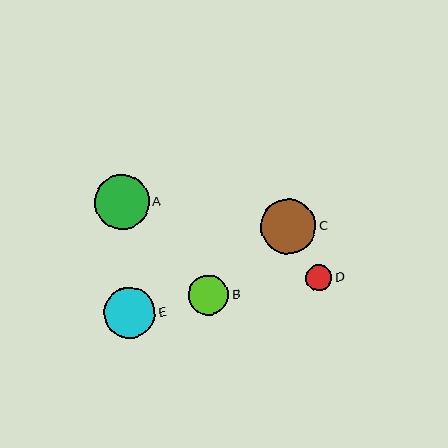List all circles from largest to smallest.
From largest to smallest: C, A, E, B, D.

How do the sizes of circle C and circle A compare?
Circle C and circle A are approximately the same size.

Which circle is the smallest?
Circle D is the smallest with a size of approximately 26 pixels.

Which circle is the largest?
Circle C is the largest with a size of approximately 55 pixels.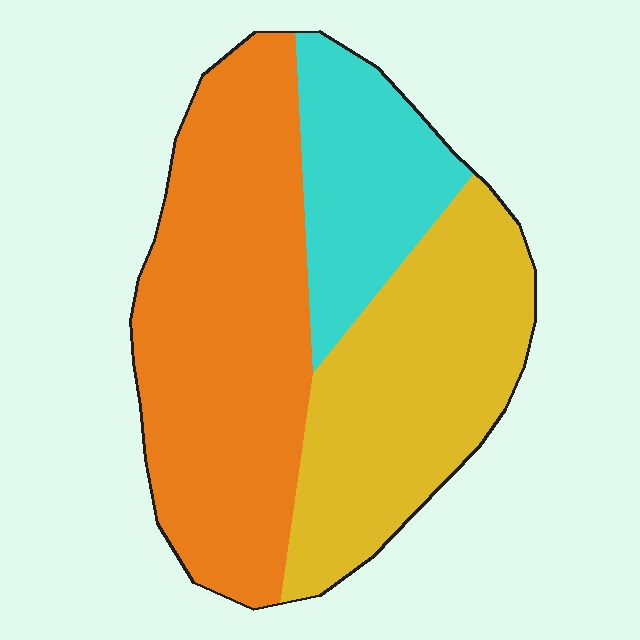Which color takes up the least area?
Cyan, at roughly 20%.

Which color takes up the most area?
Orange, at roughly 45%.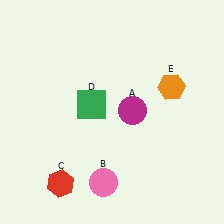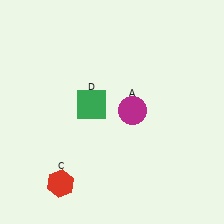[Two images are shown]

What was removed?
The pink circle (B), the orange hexagon (E) were removed in Image 2.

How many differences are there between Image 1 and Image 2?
There are 2 differences between the two images.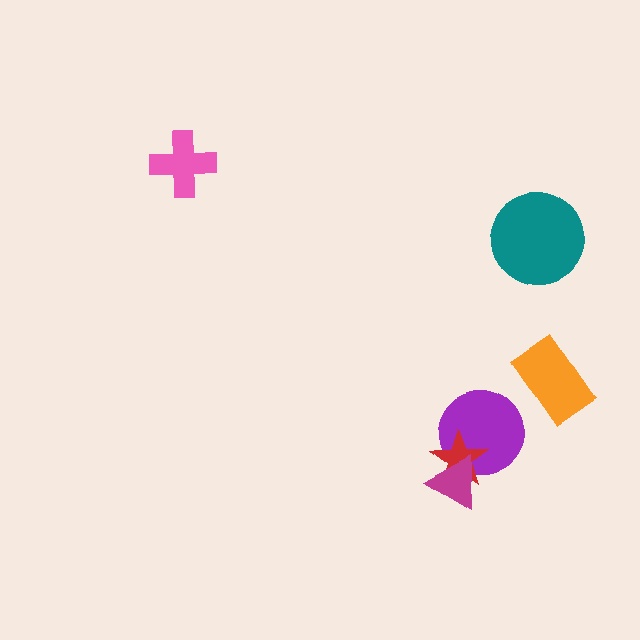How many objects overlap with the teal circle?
0 objects overlap with the teal circle.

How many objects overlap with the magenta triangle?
2 objects overlap with the magenta triangle.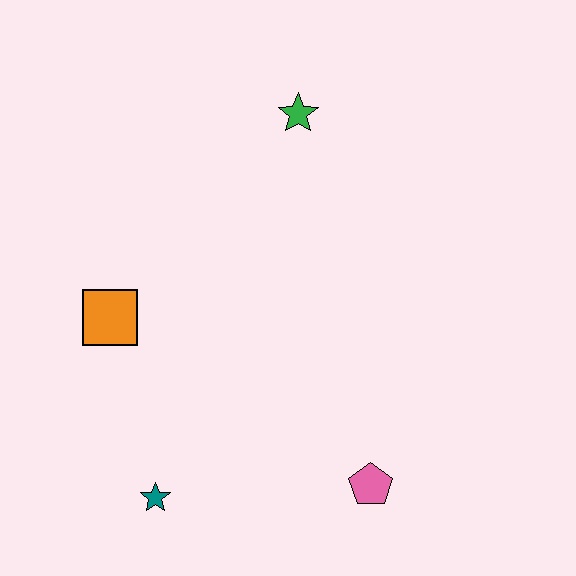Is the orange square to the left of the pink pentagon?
Yes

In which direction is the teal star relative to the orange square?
The teal star is below the orange square.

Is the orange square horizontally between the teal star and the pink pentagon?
No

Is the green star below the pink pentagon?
No